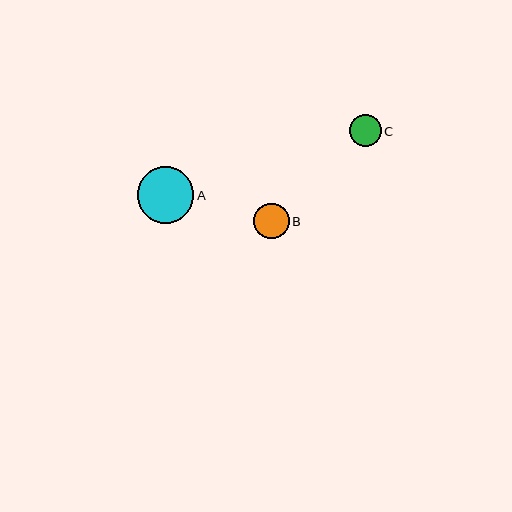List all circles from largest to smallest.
From largest to smallest: A, B, C.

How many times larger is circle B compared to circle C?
Circle B is approximately 1.1 times the size of circle C.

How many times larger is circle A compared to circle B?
Circle A is approximately 1.6 times the size of circle B.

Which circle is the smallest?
Circle C is the smallest with a size of approximately 31 pixels.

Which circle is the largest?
Circle A is the largest with a size of approximately 57 pixels.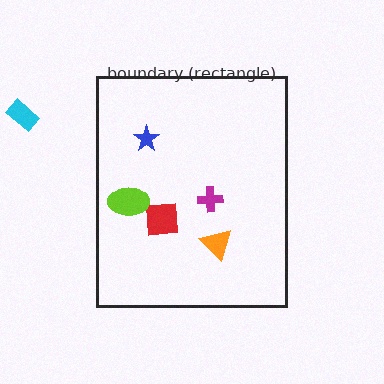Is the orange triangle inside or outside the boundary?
Inside.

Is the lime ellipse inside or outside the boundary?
Inside.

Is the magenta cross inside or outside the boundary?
Inside.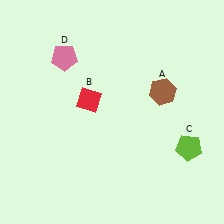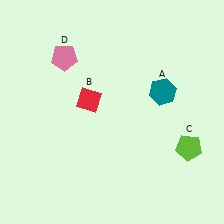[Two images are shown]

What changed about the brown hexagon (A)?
In Image 1, A is brown. In Image 2, it changed to teal.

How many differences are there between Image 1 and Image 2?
There is 1 difference between the two images.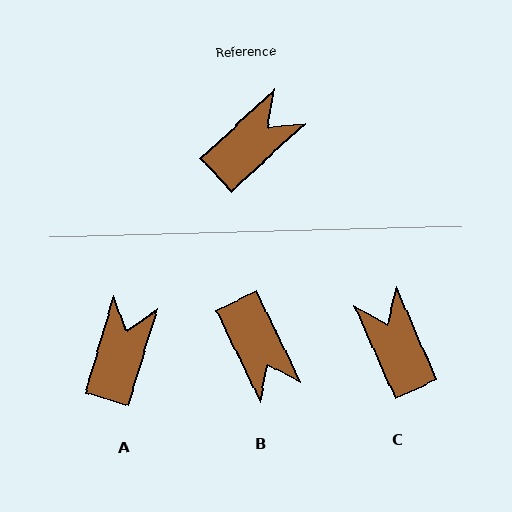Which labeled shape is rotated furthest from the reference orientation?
B, about 107 degrees away.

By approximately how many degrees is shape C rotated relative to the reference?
Approximately 71 degrees counter-clockwise.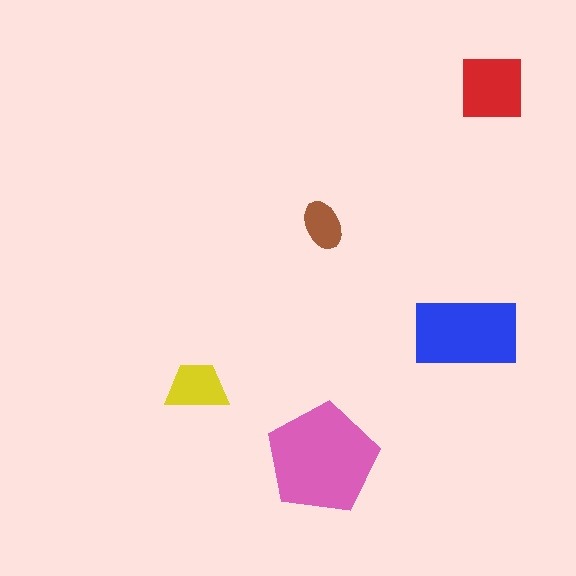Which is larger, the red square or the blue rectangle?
The blue rectangle.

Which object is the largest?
The pink pentagon.